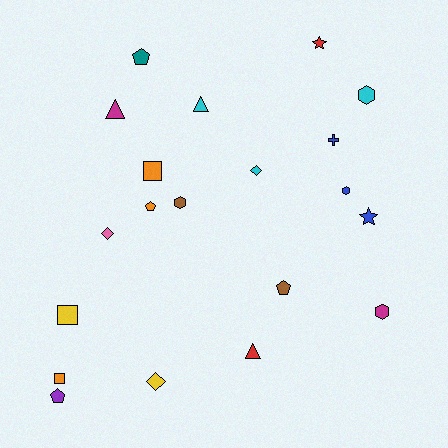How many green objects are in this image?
There are no green objects.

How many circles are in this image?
There are no circles.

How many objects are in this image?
There are 20 objects.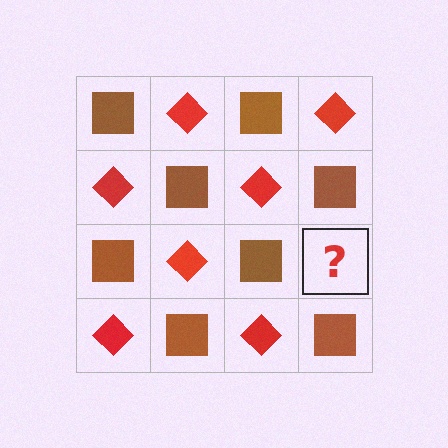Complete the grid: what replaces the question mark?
The question mark should be replaced with a red diamond.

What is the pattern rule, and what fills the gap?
The rule is that it alternates brown square and red diamond in a checkerboard pattern. The gap should be filled with a red diamond.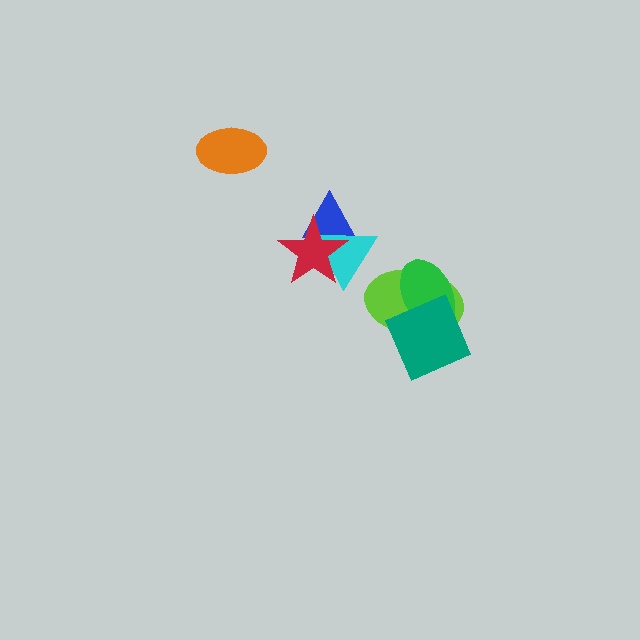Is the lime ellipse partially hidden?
Yes, it is partially covered by another shape.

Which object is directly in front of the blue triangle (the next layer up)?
The cyan triangle is directly in front of the blue triangle.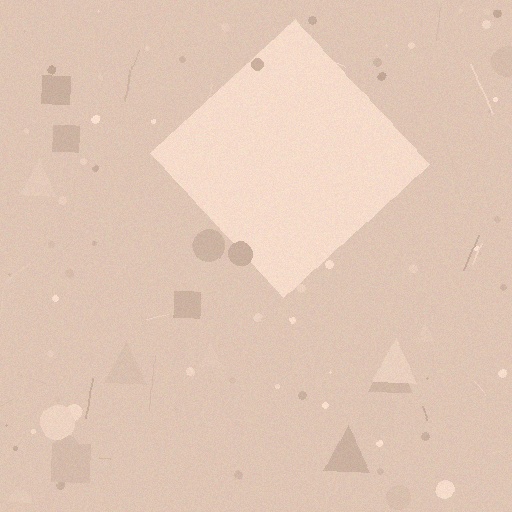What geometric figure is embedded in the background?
A diamond is embedded in the background.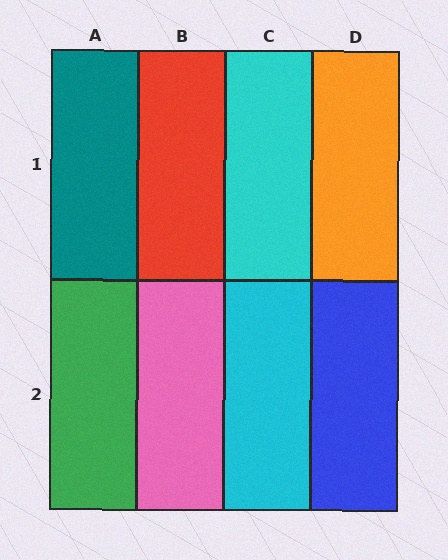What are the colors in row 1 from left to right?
Teal, red, cyan, orange.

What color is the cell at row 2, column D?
Blue.